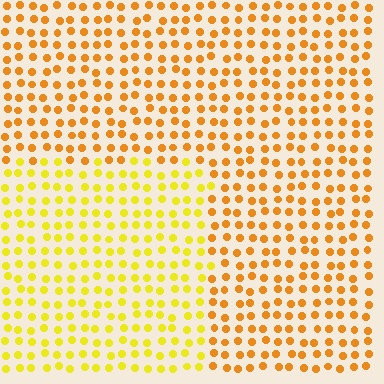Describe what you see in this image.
The image is filled with small orange elements in a uniform arrangement. A rectangle-shaped region is visible where the elements are tinted to a slightly different hue, forming a subtle color boundary.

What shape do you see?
I see a rectangle.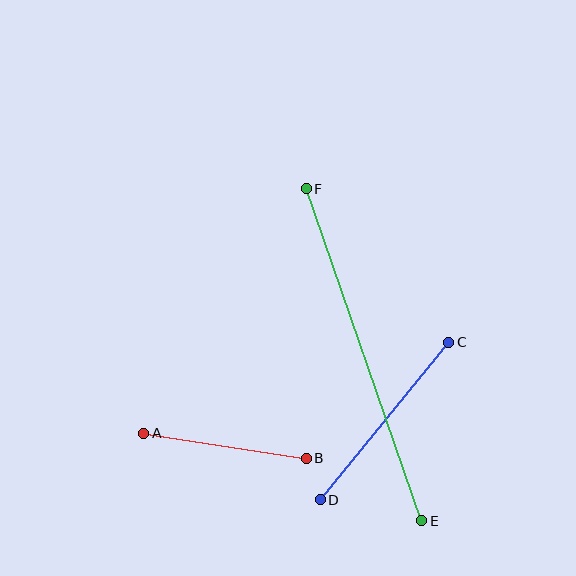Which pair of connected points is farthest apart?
Points E and F are farthest apart.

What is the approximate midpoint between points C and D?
The midpoint is at approximately (384, 421) pixels.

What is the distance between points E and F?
The distance is approximately 351 pixels.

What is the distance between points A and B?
The distance is approximately 164 pixels.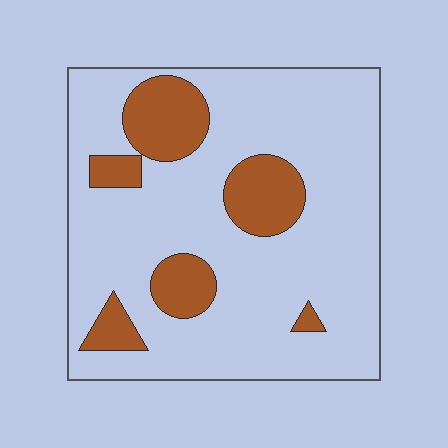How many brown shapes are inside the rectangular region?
6.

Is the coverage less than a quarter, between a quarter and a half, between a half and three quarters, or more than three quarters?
Less than a quarter.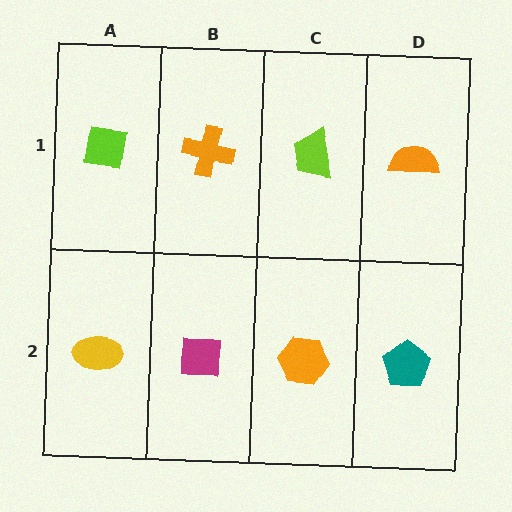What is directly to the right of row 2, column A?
A magenta square.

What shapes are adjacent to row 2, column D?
An orange semicircle (row 1, column D), an orange hexagon (row 2, column C).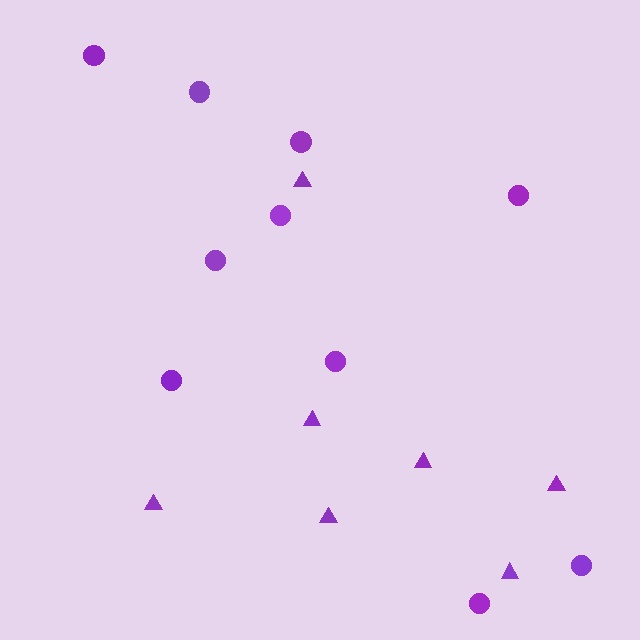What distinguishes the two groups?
There are 2 groups: one group of triangles (7) and one group of circles (10).